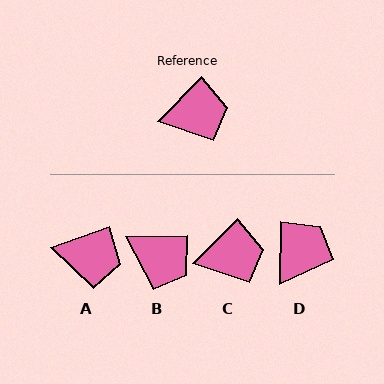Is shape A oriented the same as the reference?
No, it is off by about 25 degrees.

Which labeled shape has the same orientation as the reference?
C.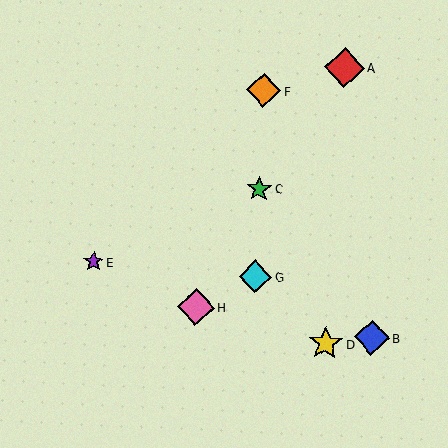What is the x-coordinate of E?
Object E is at x≈94.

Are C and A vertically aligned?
No, C is at x≈259 and A is at x≈344.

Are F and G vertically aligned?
Yes, both are at x≈264.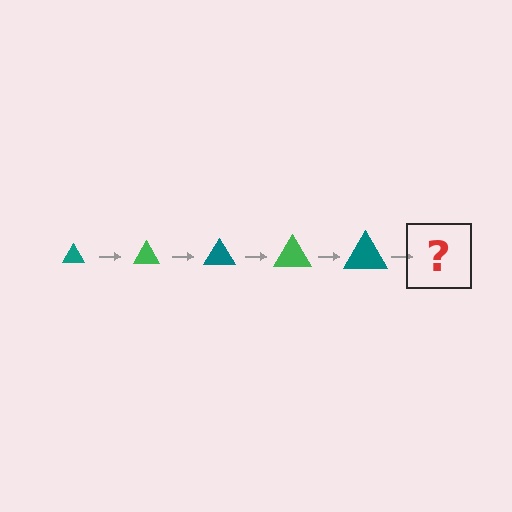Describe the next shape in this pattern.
It should be a green triangle, larger than the previous one.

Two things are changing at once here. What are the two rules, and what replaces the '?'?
The two rules are that the triangle grows larger each step and the color cycles through teal and green. The '?' should be a green triangle, larger than the previous one.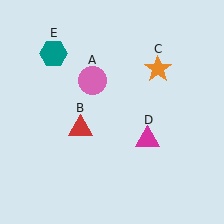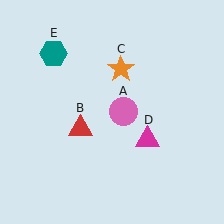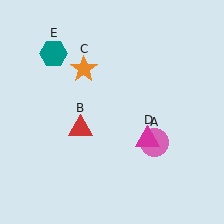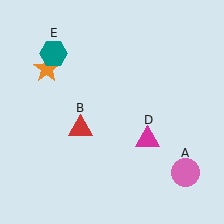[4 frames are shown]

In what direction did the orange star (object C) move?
The orange star (object C) moved left.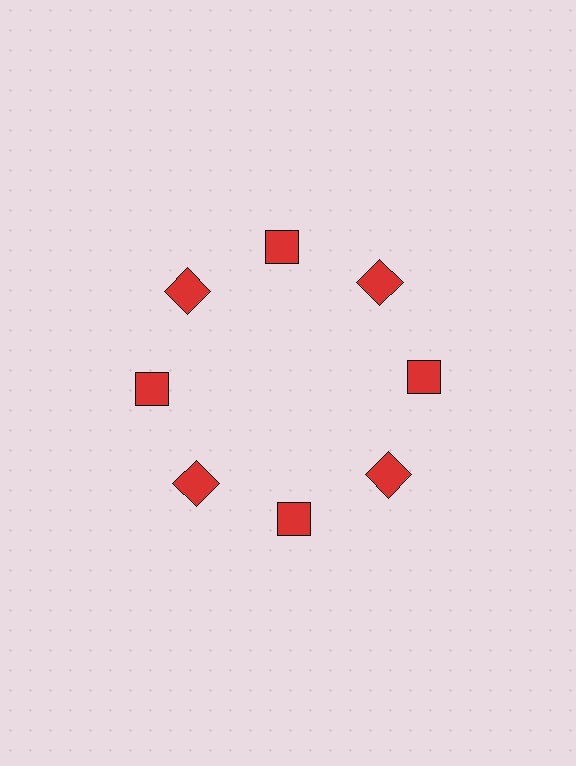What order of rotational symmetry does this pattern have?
This pattern has 8-fold rotational symmetry.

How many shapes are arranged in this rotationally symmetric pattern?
There are 8 shapes, arranged in 8 groups of 1.